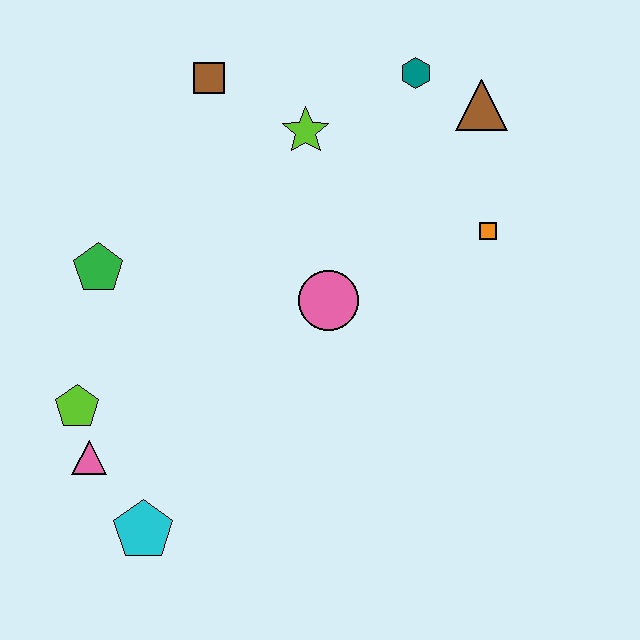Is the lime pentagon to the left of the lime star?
Yes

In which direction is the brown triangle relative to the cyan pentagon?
The brown triangle is above the cyan pentagon.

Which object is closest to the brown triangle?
The teal hexagon is closest to the brown triangle.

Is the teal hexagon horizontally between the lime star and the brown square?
No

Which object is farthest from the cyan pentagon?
The brown triangle is farthest from the cyan pentagon.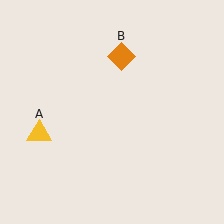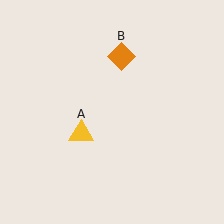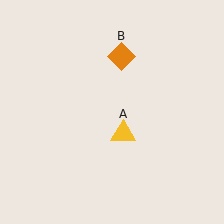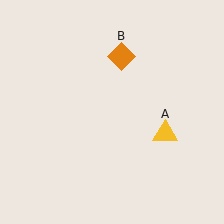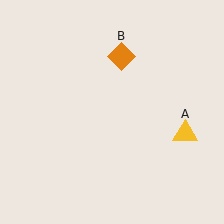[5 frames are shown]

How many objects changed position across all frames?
1 object changed position: yellow triangle (object A).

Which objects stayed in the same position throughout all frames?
Orange diamond (object B) remained stationary.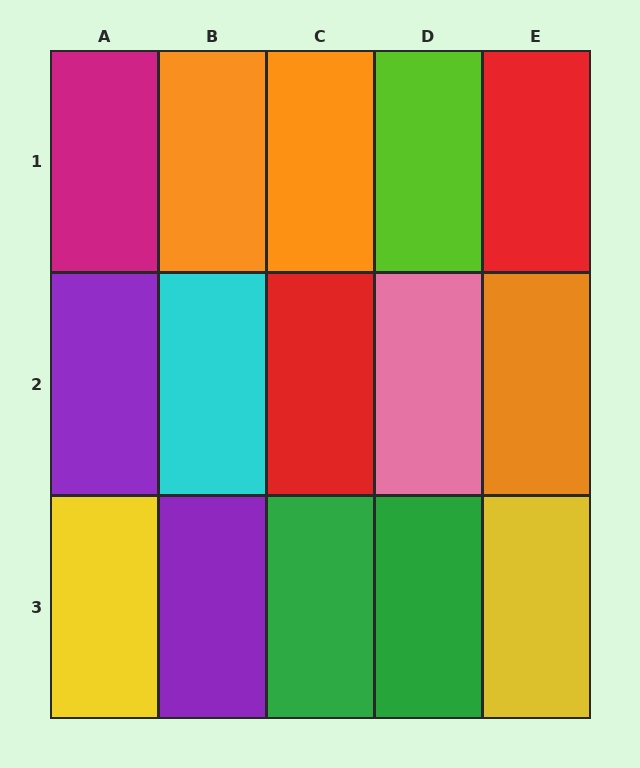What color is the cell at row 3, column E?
Yellow.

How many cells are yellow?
2 cells are yellow.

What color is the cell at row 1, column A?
Magenta.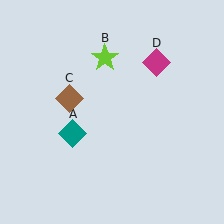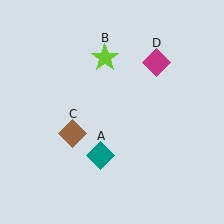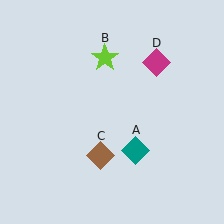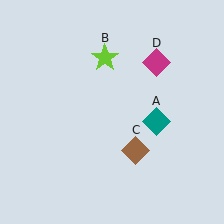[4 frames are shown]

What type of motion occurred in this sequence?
The teal diamond (object A), brown diamond (object C) rotated counterclockwise around the center of the scene.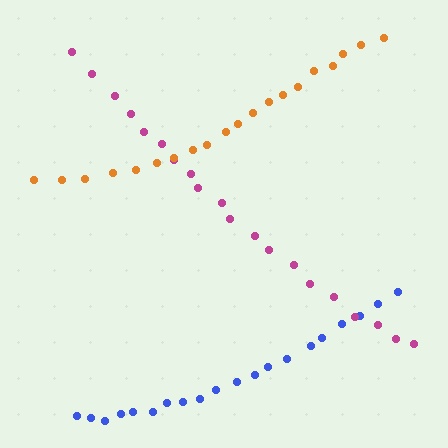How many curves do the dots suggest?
There are 3 distinct paths.